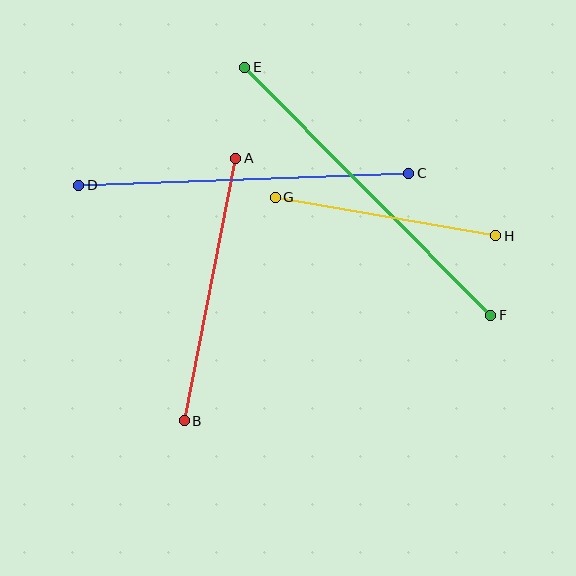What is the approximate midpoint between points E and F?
The midpoint is at approximately (368, 191) pixels.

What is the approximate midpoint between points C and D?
The midpoint is at approximately (244, 179) pixels.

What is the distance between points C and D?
The distance is approximately 331 pixels.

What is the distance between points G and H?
The distance is approximately 224 pixels.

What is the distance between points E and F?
The distance is approximately 350 pixels.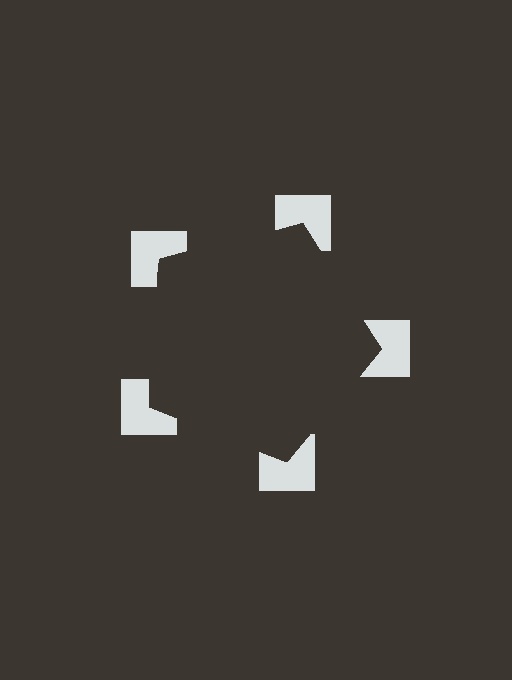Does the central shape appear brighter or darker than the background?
It typically appears slightly darker than the background, even though no actual brightness change is drawn.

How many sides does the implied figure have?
5 sides.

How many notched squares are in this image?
There are 5 — one at each vertex of the illusory pentagon.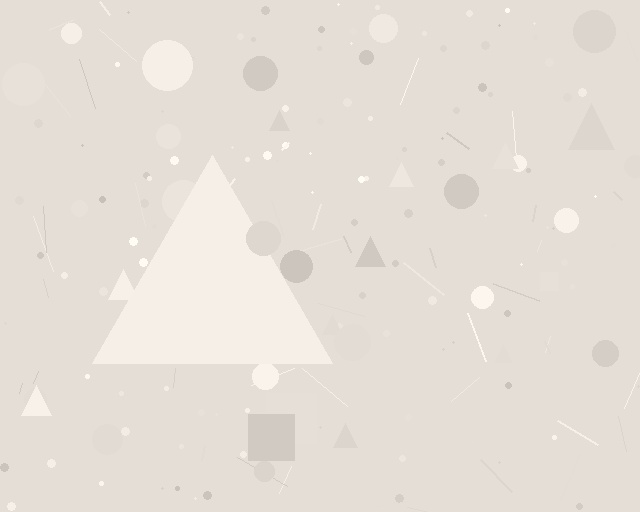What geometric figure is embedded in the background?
A triangle is embedded in the background.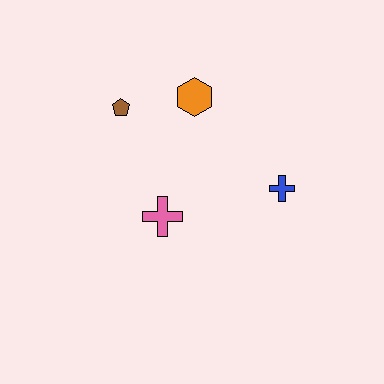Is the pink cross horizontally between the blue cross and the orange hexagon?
No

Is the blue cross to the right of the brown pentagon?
Yes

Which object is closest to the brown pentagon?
The orange hexagon is closest to the brown pentagon.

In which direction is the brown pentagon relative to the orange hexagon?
The brown pentagon is to the left of the orange hexagon.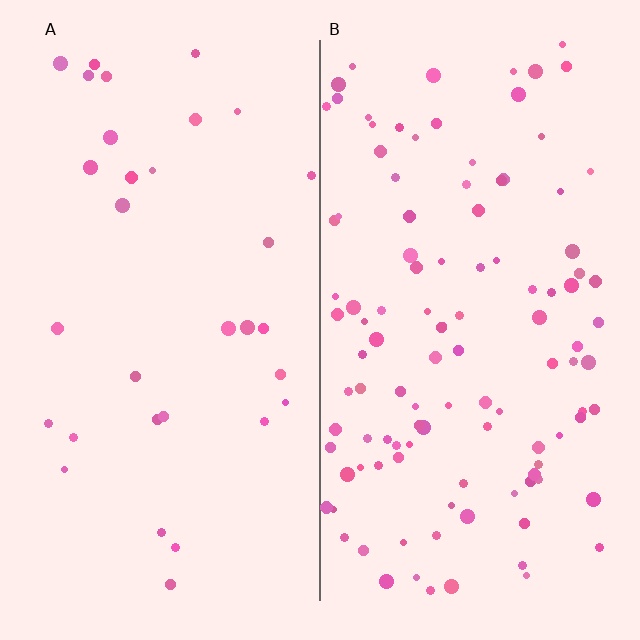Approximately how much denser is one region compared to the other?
Approximately 3.5× — region B over region A.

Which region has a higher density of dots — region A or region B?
B (the right).